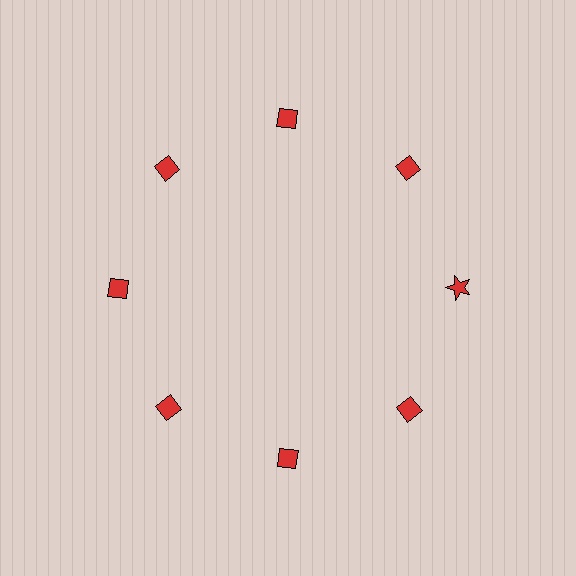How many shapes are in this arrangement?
There are 8 shapes arranged in a ring pattern.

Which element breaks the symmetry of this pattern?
The red star at roughly the 3 o'clock position breaks the symmetry. All other shapes are red diamonds.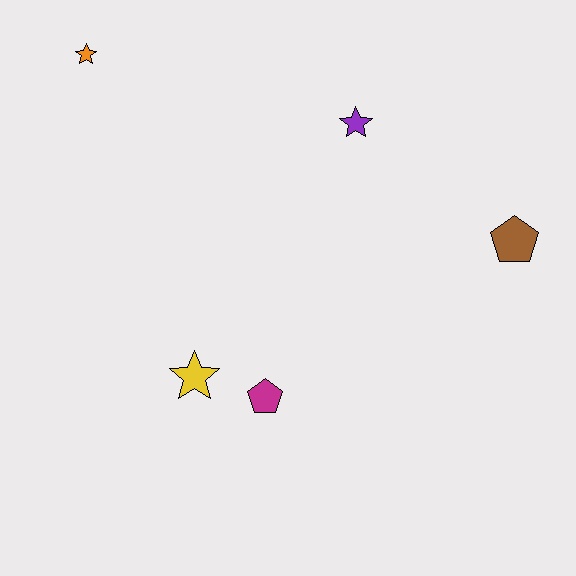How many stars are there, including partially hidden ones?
There are 3 stars.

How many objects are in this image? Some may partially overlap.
There are 5 objects.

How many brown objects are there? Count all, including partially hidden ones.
There is 1 brown object.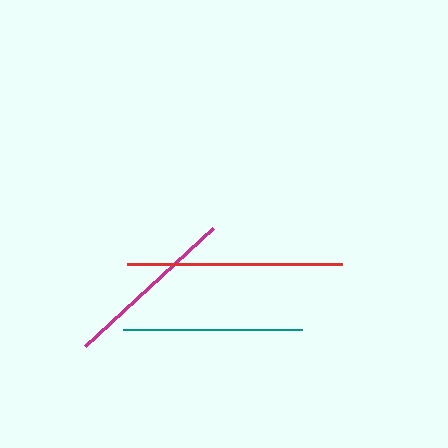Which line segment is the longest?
The red line is the longest at approximately 214 pixels.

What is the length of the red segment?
The red segment is approximately 214 pixels long.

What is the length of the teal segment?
The teal segment is approximately 179 pixels long.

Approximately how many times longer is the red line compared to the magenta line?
The red line is approximately 1.2 times the length of the magenta line.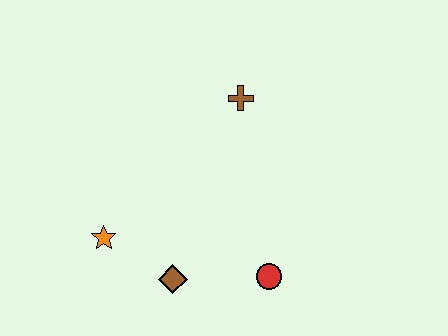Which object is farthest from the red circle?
The brown cross is farthest from the red circle.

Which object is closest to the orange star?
The brown diamond is closest to the orange star.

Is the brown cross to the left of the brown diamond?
No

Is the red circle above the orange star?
No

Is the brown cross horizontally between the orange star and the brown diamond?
No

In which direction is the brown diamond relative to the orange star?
The brown diamond is to the right of the orange star.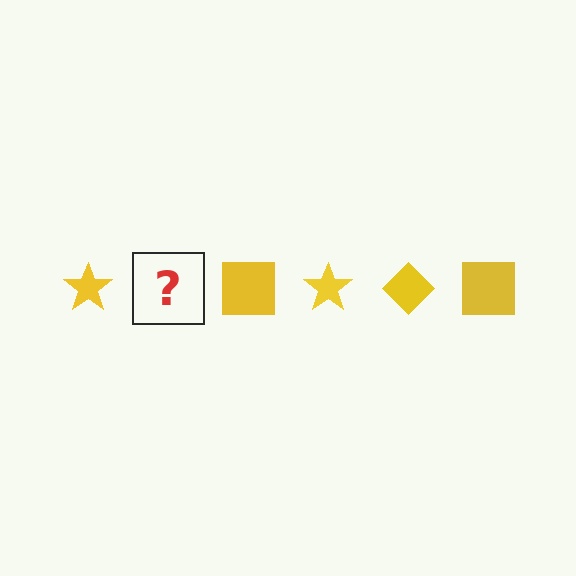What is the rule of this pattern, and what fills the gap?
The rule is that the pattern cycles through star, diamond, square shapes in yellow. The gap should be filled with a yellow diamond.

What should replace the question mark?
The question mark should be replaced with a yellow diamond.